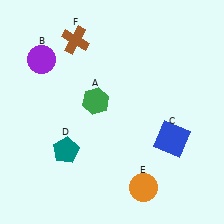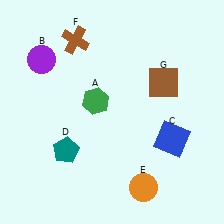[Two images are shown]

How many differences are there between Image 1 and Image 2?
There is 1 difference between the two images.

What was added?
A brown square (G) was added in Image 2.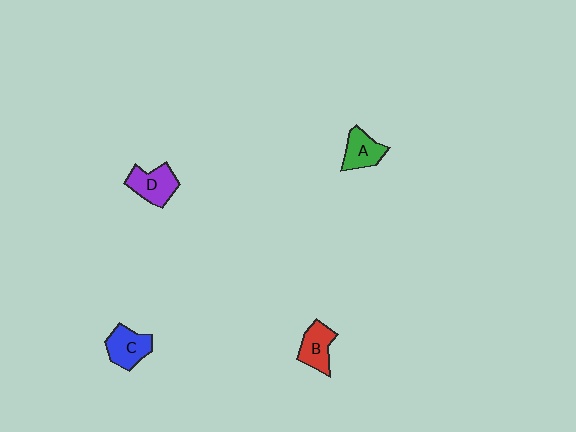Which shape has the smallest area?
Shape A (green).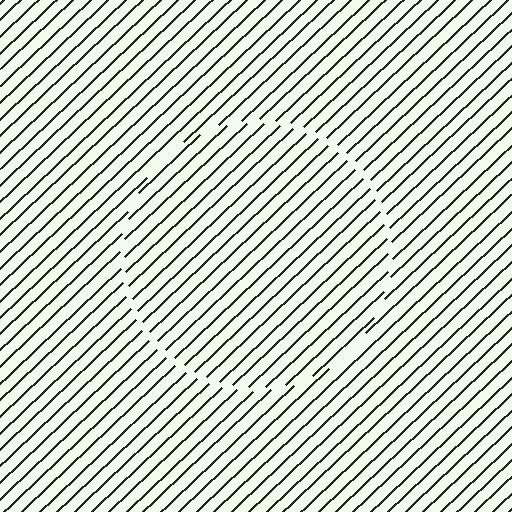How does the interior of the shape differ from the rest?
The interior of the shape contains the same grating, shifted by half a period — the contour is defined by the phase discontinuity where line-ends from the inner and outer gratings abut.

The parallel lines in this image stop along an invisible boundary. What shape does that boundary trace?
An illusory circle. The interior of the shape contains the same grating, shifted by half a period — the contour is defined by the phase discontinuity where line-ends from the inner and outer gratings abut.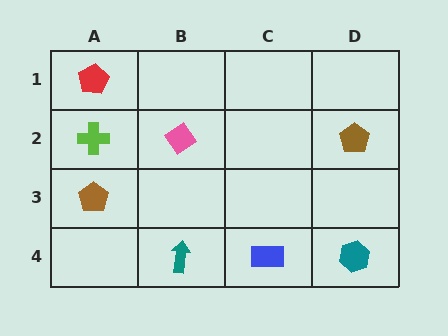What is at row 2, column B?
A pink diamond.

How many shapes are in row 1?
1 shape.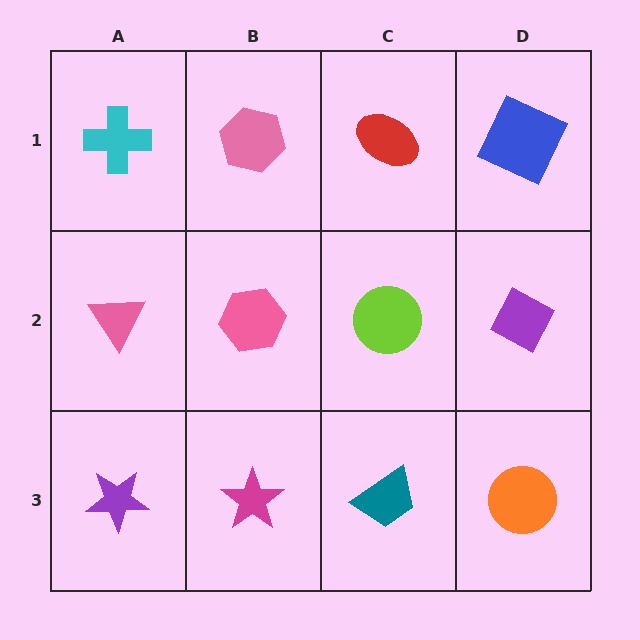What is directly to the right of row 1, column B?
A red ellipse.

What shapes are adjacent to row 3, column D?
A purple diamond (row 2, column D), a teal trapezoid (row 3, column C).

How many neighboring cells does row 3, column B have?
3.